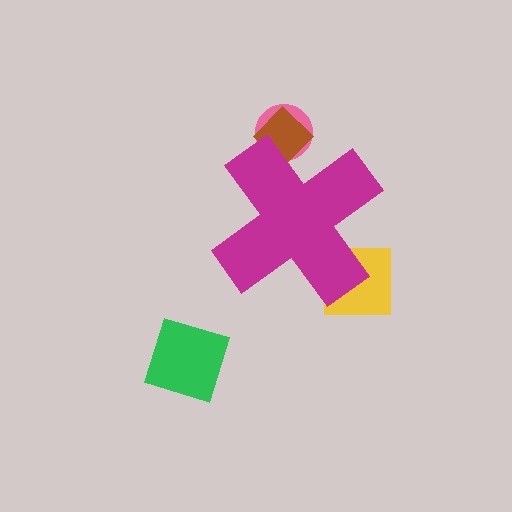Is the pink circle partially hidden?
Yes, the pink circle is partially hidden behind the magenta cross.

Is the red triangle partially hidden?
No, the red triangle is fully visible.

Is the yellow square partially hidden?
Yes, the yellow square is partially hidden behind the magenta cross.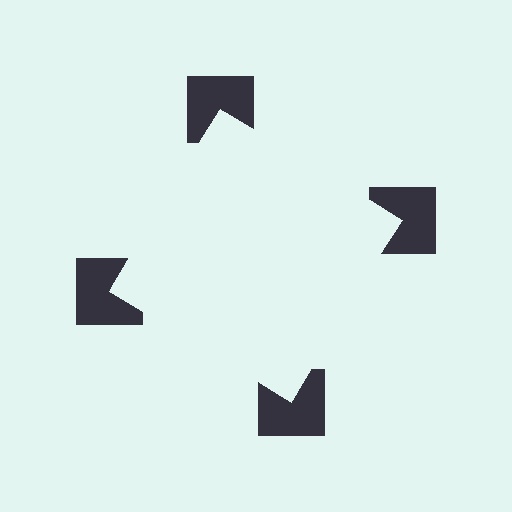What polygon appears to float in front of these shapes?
An illusory square — its edges are inferred from the aligned wedge cuts in the notched squares, not physically drawn.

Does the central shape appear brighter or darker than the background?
It typically appears slightly brighter than the background, even though no actual brightness change is drawn.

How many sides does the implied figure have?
4 sides.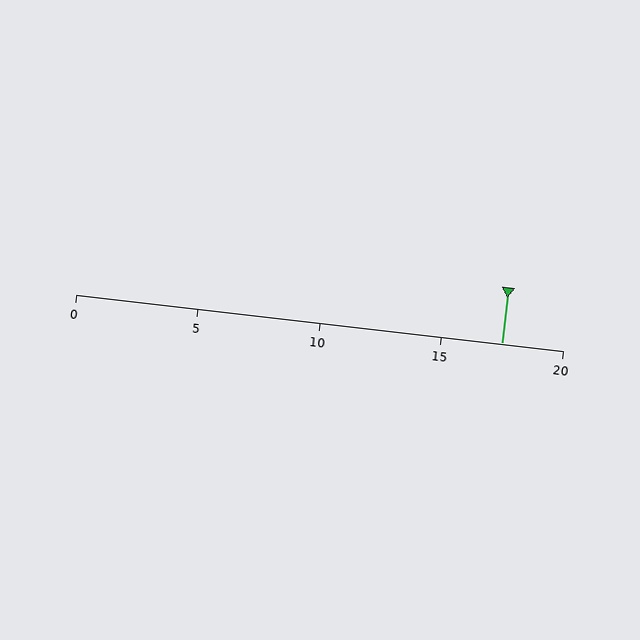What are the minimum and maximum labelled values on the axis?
The axis runs from 0 to 20.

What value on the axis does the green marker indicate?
The marker indicates approximately 17.5.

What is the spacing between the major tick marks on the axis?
The major ticks are spaced 5 apart.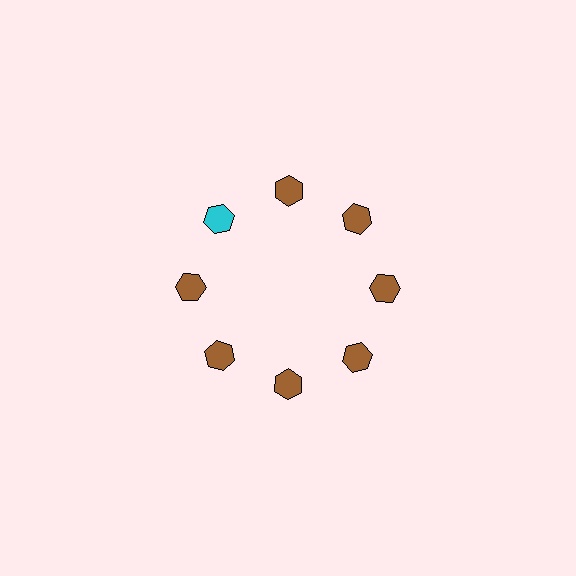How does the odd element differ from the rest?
It has a different color: cyan instead of brown.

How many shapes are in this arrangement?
There are 8 shapes arranged in a ring pattern.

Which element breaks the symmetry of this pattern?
The cyan hexagon at roughly the 10 o'clock position breaks the symmetry. All other shapes are brown hexagons.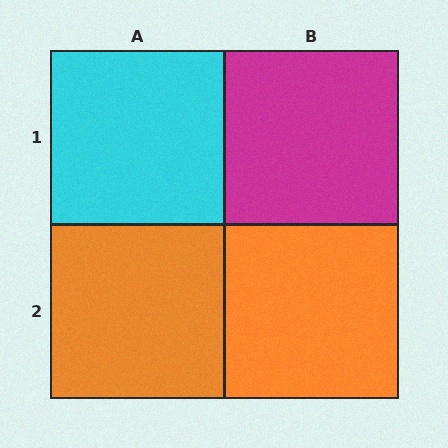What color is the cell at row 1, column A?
Cyan.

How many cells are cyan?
1 cell is cyan.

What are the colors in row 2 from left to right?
Orange, orange.